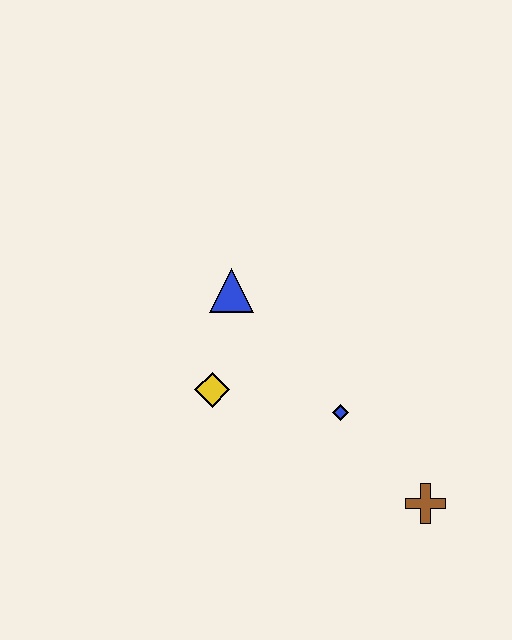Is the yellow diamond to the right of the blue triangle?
No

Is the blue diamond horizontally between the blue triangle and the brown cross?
Yes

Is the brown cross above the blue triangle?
No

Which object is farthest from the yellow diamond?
The brown cross is farthest from the yellow diamond.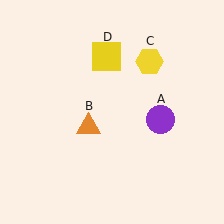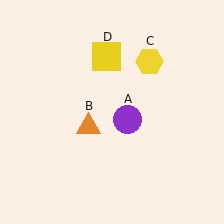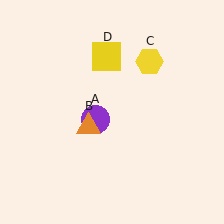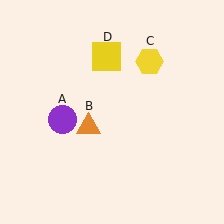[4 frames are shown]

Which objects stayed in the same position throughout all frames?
Orange triangle (object B) and yellow hexagon (object C) and yellow square (object D) remained stationary.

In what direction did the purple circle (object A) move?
The purple circle (object A) moved left.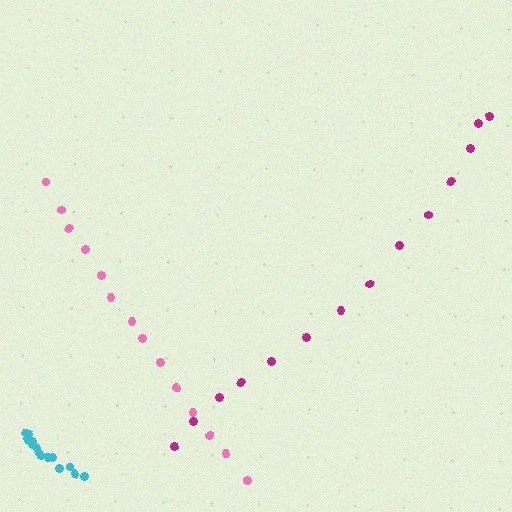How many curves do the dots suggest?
There are 3 distinct paths.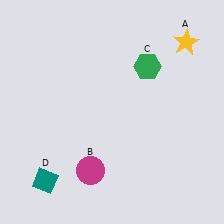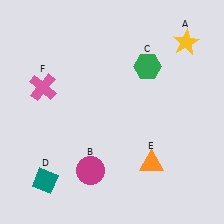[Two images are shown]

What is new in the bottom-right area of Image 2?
An orange triangle (E) was added in the bottom-right area of Image 2.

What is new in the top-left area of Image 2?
A pink cross (F) was added in the top-left area of Image 2.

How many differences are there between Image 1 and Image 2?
There are 2 differences between the two images.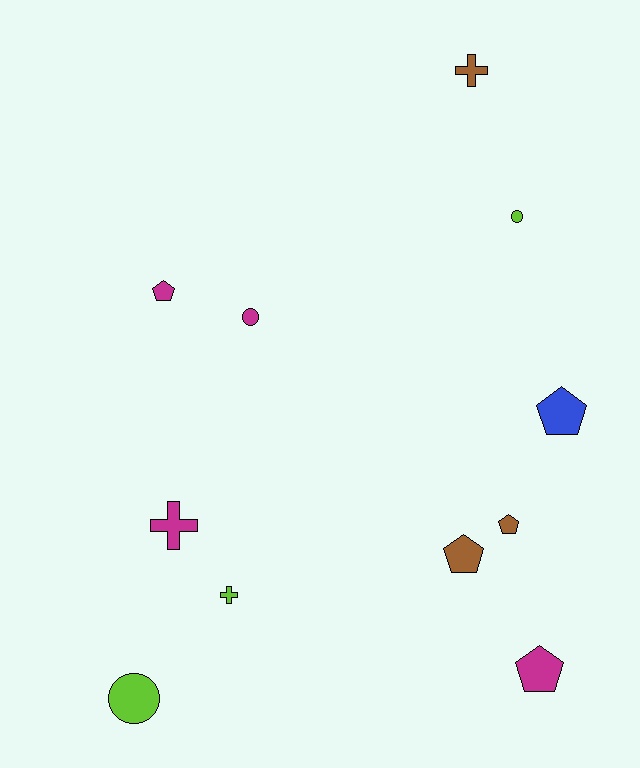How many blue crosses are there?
There are no blue crosses.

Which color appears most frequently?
Magenta, with 4 objects.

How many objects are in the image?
There are 11 objects.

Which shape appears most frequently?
Pentagon, with 5 objects.